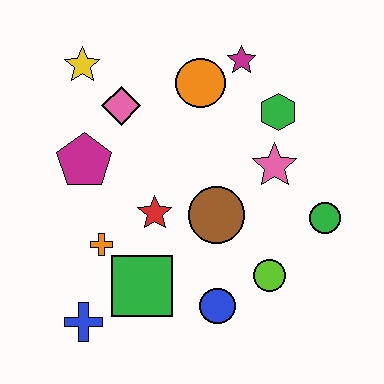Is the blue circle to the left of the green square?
No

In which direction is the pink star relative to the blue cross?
The pink star is to the right of the blue cross.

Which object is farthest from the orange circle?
The blue cross is farthest from the orange circle.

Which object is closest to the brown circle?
The red star is closest to the brown circle.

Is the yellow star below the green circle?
No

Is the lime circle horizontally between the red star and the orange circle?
No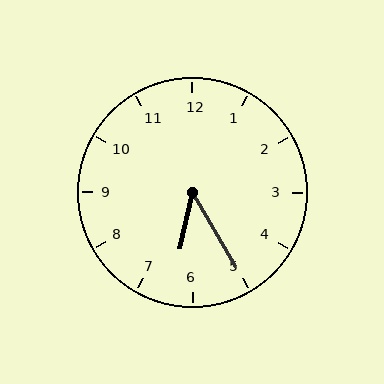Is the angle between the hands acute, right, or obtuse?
It is acute.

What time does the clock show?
6:25.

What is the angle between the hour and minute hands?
Approximately 42 degrees.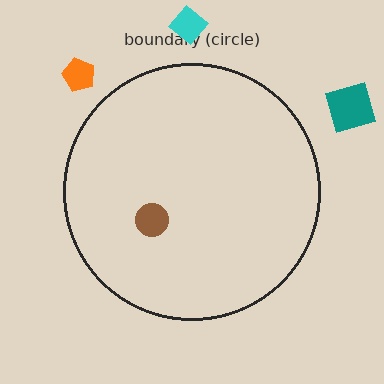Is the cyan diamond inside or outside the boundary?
Outside.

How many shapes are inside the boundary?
1 inside, 3 outside.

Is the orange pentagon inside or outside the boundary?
Outside.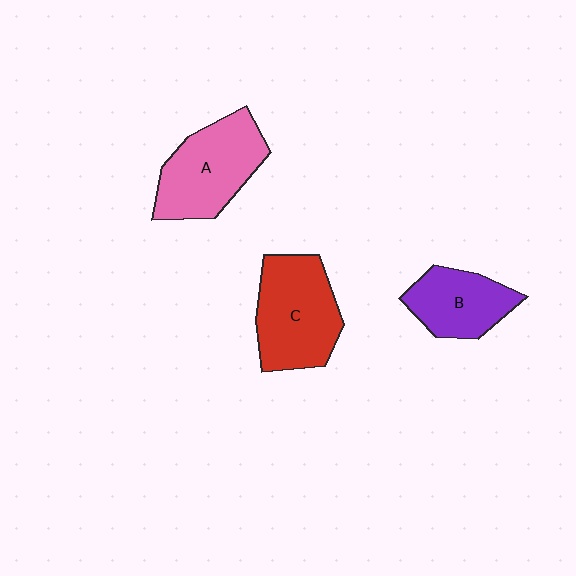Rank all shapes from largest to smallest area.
From largest to smallest: C (red), A (pink), B (purple).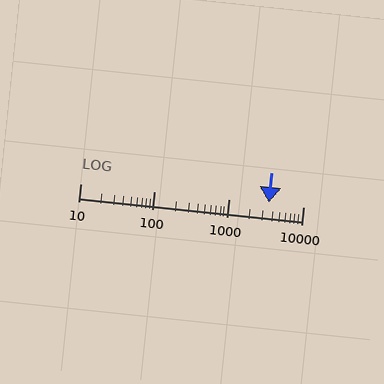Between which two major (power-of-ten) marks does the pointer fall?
The pointer is between 1000 and 10000.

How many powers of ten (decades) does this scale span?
The scale spans 3 decades, from 10 to 10000.